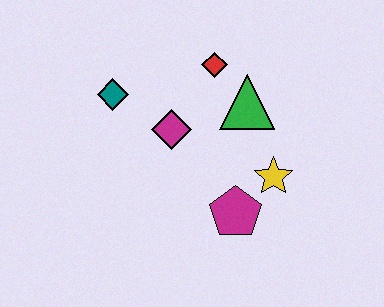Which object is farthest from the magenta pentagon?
The teal diamond is farthest from the magenta pentagon.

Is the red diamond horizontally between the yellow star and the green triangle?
No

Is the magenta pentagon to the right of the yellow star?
No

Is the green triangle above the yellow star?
Yes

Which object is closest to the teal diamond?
The magenta diamond is closest to the teal diamond.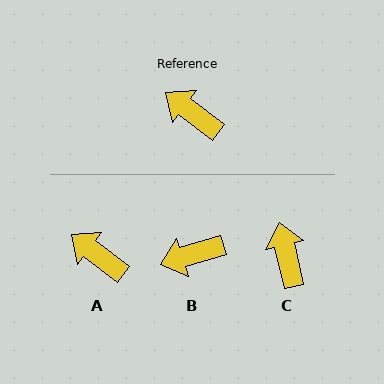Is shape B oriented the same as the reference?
No, it is off by about 54 degrees.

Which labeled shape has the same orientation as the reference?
A.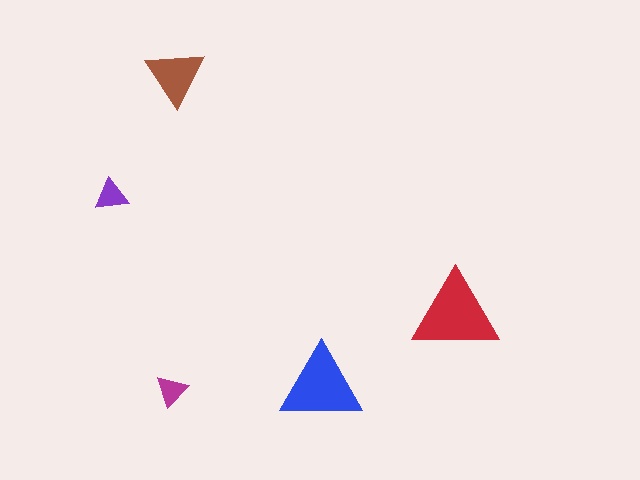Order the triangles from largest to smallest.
the red one, the blue one, the brown one, the purple one, the magenta one.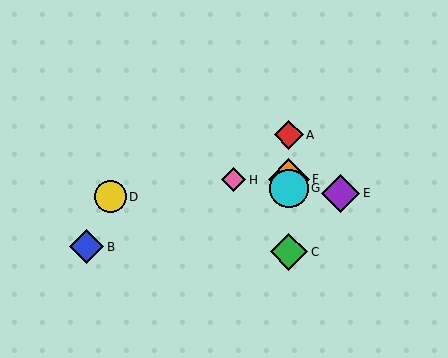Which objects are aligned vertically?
Objects A, C, F, G are aligned vertically.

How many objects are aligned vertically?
4 objects (A, C, F, G) are aligned vertically.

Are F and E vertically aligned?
No, F is at x≈289 and E is at x≈341.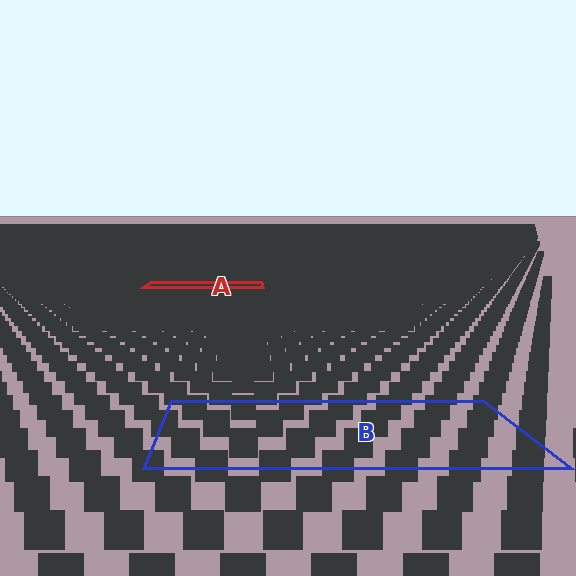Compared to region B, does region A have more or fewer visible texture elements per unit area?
Region A has more texture elements per unit area — they are packed more densely because it is farther away.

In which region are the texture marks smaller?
The texture marks are smaller in region A, because it is farther away.